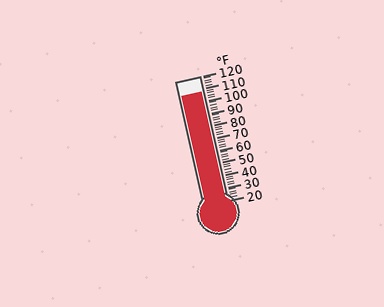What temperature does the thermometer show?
The thermometer shows approximately 108°F.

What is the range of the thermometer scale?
The thermometer scale ranges from 20°F to 120°F.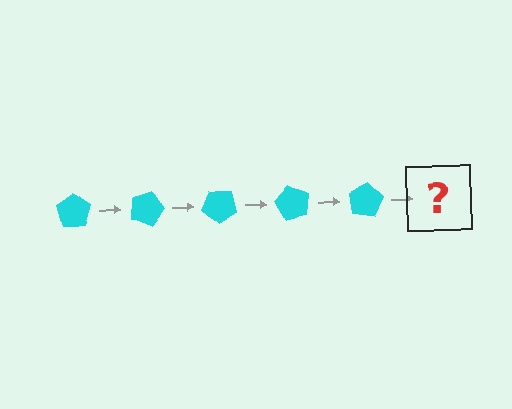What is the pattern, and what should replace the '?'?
The pattern is that the pentagon rotates 20 degrees each step. The '?' should be a cyan pentagon rotated 100 degrees.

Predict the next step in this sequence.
The next step is a cyan pentagon rotated 100 degrees.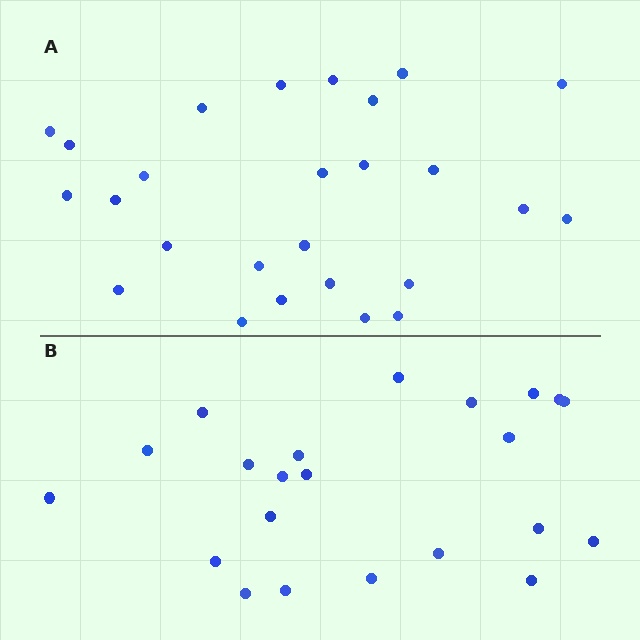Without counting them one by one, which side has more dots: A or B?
Region A (the top region) has more dots.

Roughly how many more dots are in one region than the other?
Region A has about 4 more dots than region B.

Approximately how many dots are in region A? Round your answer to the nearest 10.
About 30 dots. (The exact count is 26, which rounds to 30.)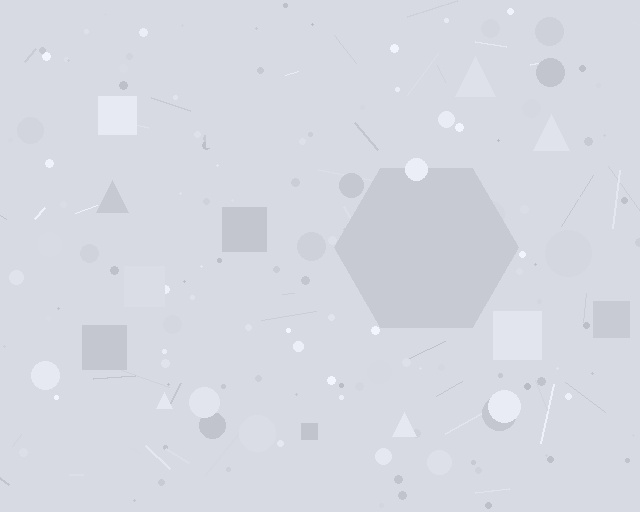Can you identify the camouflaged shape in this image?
The camouflaged shape is a hexagon.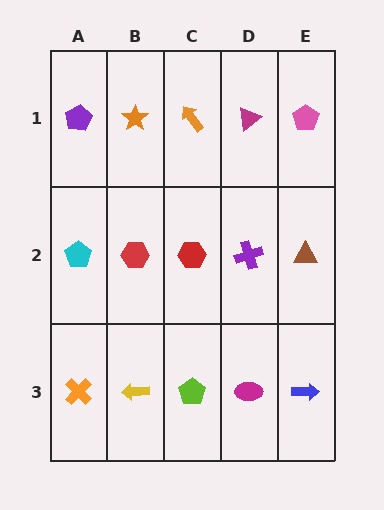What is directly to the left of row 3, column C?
A yellow arrow.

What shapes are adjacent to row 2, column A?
A purple pentagon (row 1, column A), an orange cross (row 3, column A), a red hexagon (row 2, column B).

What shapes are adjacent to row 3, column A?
A cyan pentagon (row 2, column A), a yellow arrow (row 3, column B).